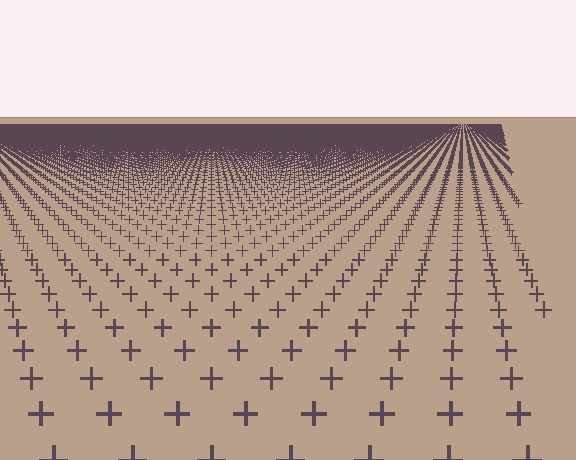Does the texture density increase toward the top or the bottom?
Density increases toward the top.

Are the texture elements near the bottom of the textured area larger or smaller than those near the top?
Larger. Near the bottom, elements are closer to the viewer and appear at a bigger on-screen size.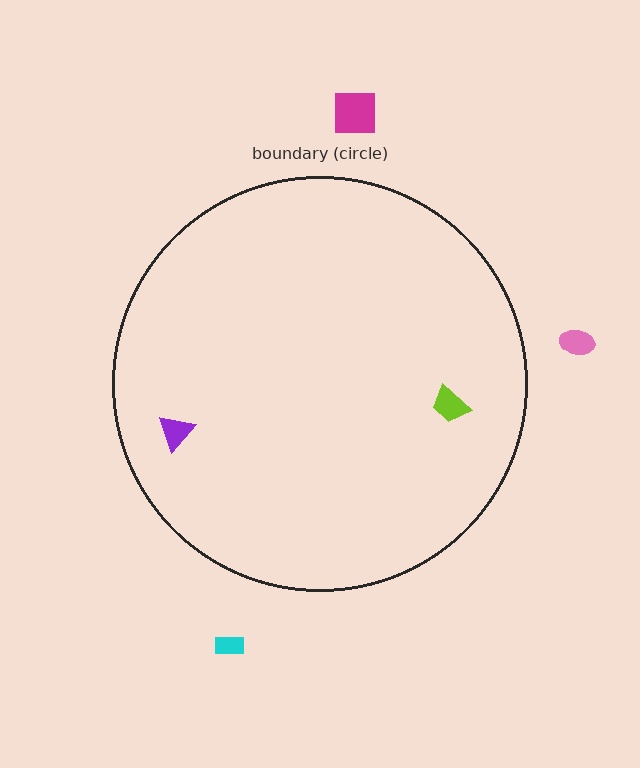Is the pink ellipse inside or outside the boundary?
Outside.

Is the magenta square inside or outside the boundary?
Outside.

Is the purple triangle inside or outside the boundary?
Inside.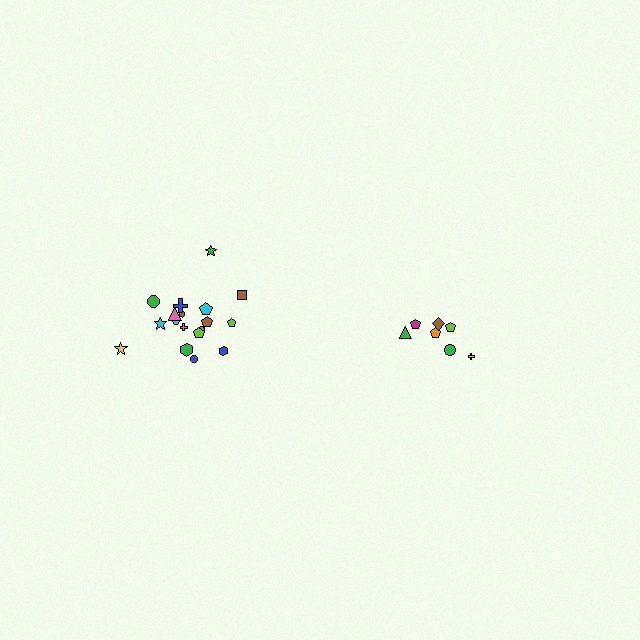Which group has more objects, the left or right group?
The left group.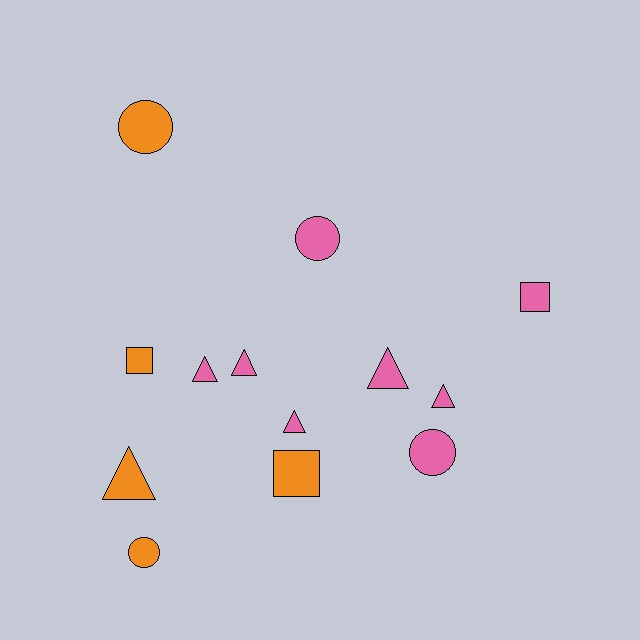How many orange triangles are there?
There is 1 orange triangle.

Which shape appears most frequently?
Triangle, with 6 objects.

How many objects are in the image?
There are 13 objects.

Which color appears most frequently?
Pink, with 8 objects.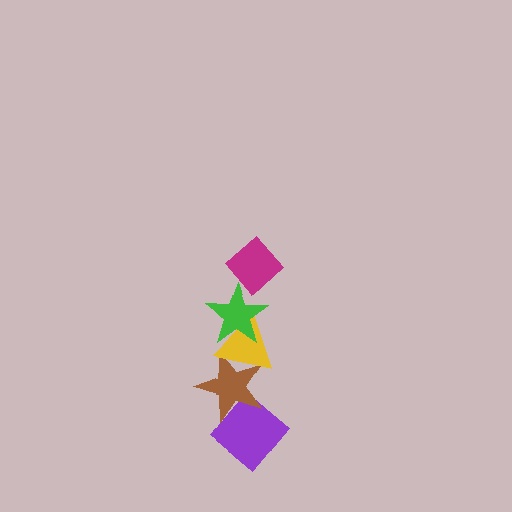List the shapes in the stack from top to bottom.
From top to bottom: the magenta diamond, the green star, the yellow triangle, the brown star, the purple diamond.